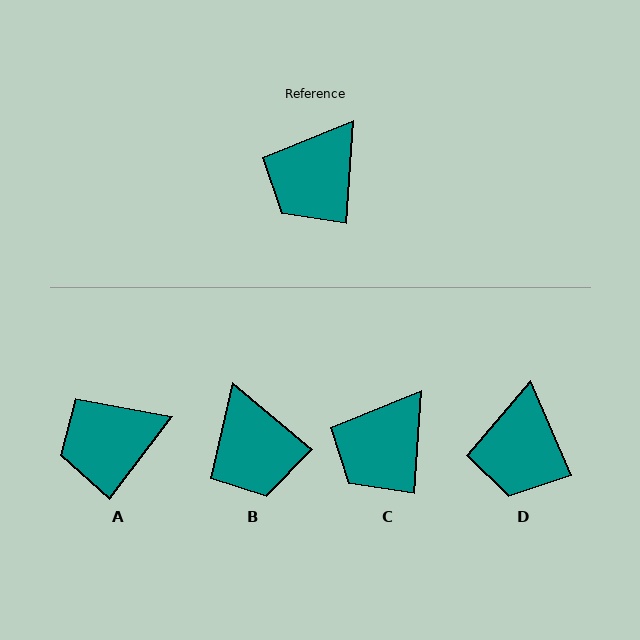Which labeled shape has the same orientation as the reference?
C.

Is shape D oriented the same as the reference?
No, it is off by about 27 degrees.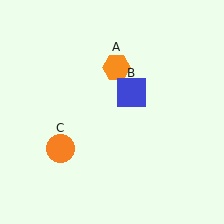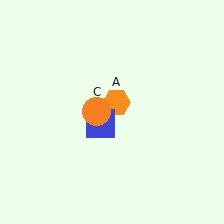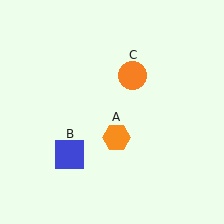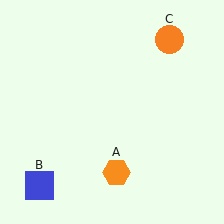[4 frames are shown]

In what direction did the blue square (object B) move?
The blue square (object B) moved down and to the left.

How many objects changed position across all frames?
3 objects changed position: orange hexagon (object A), blue square (object B), orange circle (object C).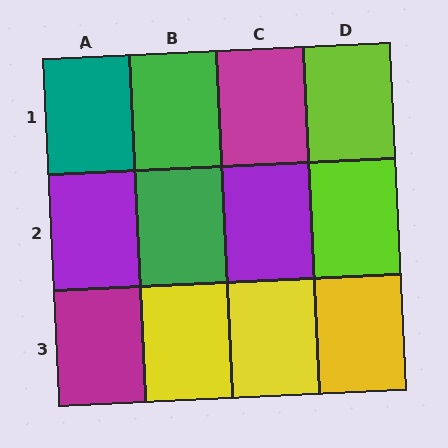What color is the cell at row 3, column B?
Yellow.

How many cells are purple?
2 cells are purple.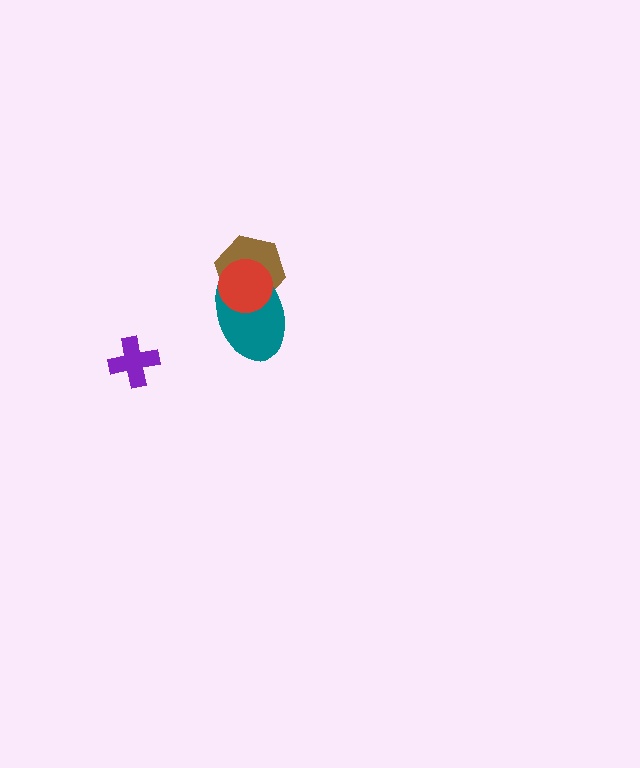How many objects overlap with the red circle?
2 objects overlap with the red circle.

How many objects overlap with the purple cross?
0 objects overlap with the purple cross.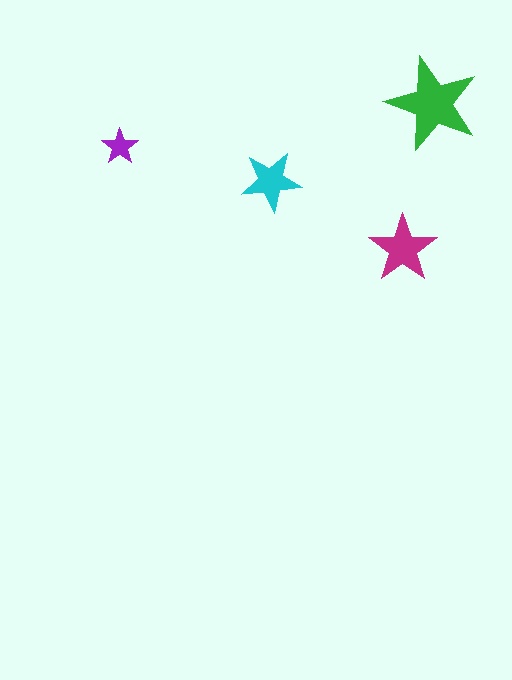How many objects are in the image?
There are 4 objects in the image.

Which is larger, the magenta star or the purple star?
The magenta one.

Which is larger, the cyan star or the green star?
The green one.